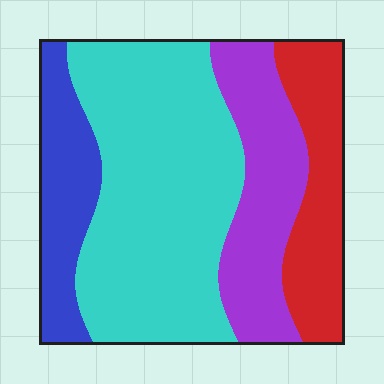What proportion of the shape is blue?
Blue takes up less than a quarter of the shape.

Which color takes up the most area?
Cyan, at roughly 45%.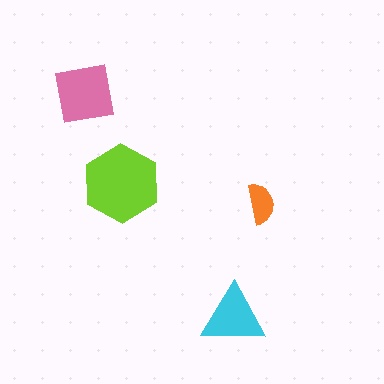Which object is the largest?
The lime hexagon.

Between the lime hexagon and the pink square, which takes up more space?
The lime hexagon.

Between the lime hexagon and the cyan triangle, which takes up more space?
The lime hexagon.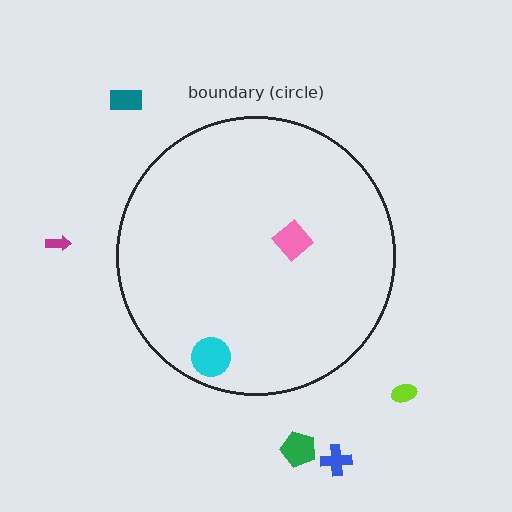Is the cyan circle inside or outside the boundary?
Inside.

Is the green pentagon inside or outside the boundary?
Outside.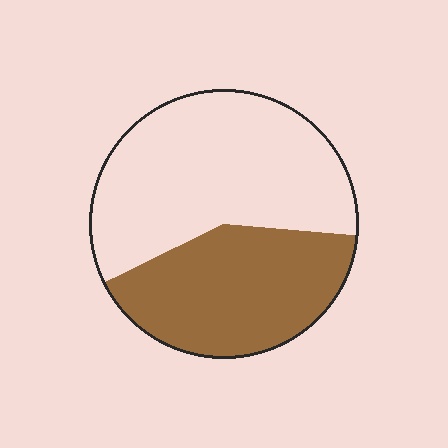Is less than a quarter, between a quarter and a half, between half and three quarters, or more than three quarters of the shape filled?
Between a quarter and a half.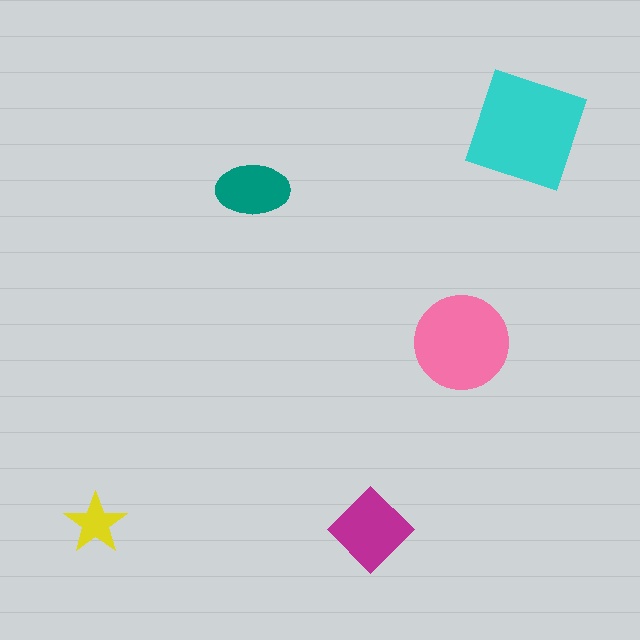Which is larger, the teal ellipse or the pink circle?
The pink circle.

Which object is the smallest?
The yellow star.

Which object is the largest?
The cyan square.